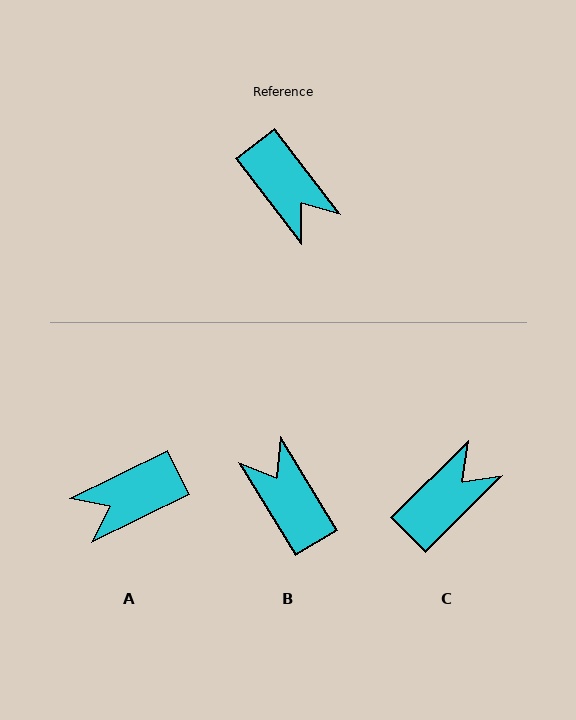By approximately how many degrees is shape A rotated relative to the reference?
Approximately 101 degrees clockwise.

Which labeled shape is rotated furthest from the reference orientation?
B, about 173 degrees away.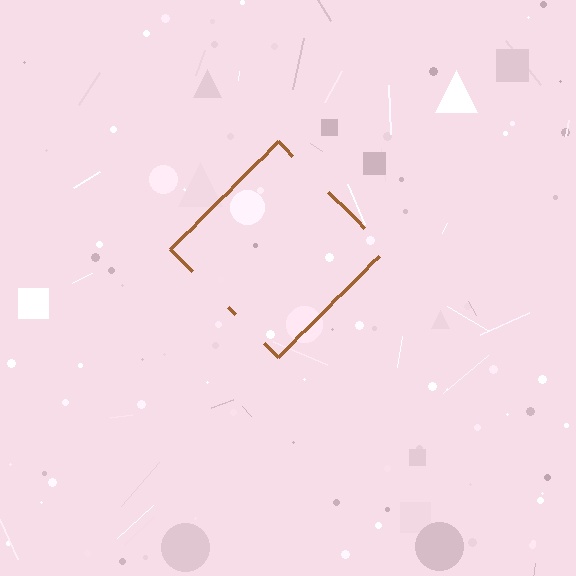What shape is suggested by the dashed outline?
The dashed outline suggests a diamond.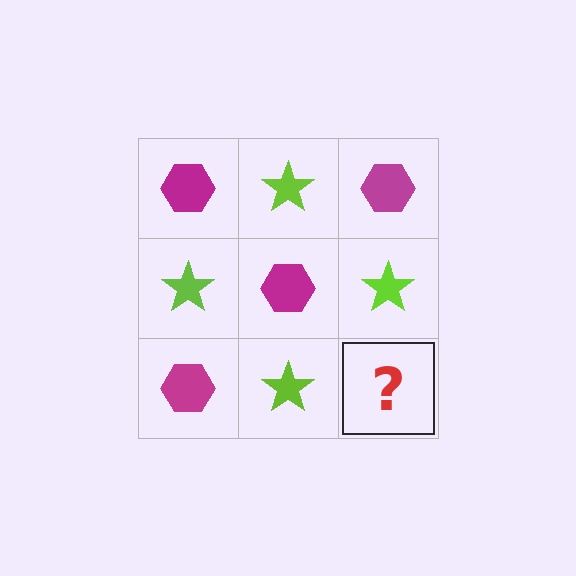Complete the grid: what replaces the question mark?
The question mark should be replaced with a magenta hexagon.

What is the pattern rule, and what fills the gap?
The rule is that it alternates magenta hexagon and lime star in a checkerboard pattern. The gap should be filled with a magenta hexagon.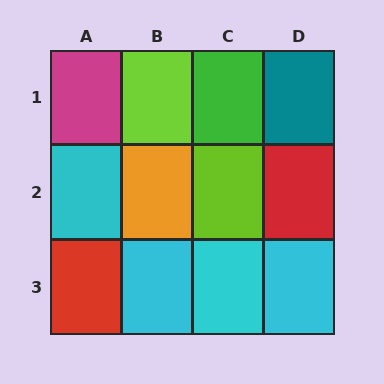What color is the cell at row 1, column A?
Magenta.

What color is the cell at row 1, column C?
Green.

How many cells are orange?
1 cell is orange.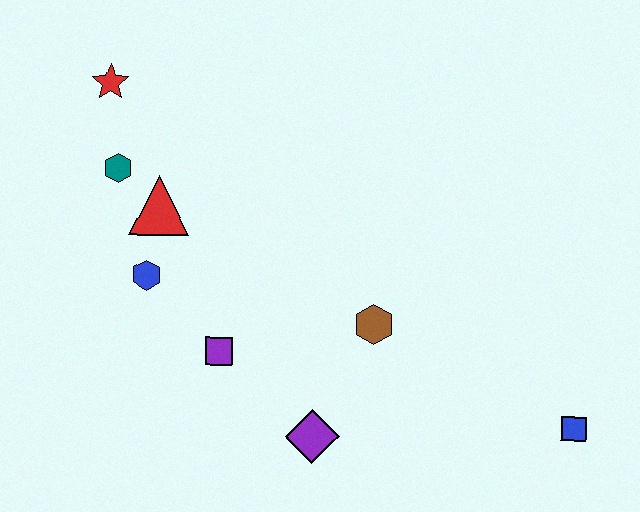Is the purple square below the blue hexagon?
Yes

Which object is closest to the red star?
The teal hexagon is closest to the red star.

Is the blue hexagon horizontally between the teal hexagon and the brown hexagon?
Yes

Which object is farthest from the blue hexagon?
The blue square is farthest from the blue hexagon.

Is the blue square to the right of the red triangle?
Yes